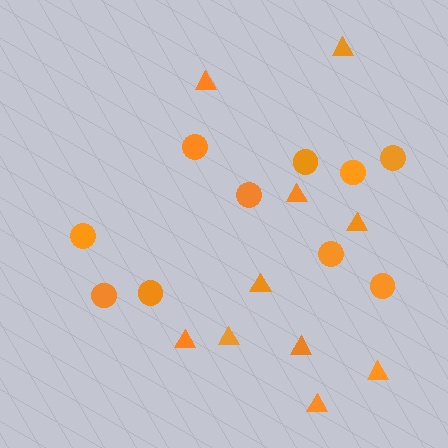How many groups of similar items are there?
There are 2 groups: one group of triangles (10) and one group of circles (10).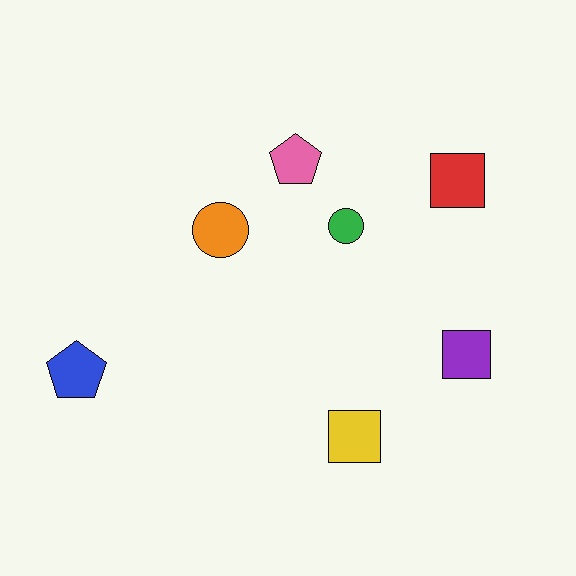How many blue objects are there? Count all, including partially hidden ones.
There is 1 blue object.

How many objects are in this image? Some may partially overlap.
There are 7 objects.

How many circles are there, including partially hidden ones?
There are 2 circles.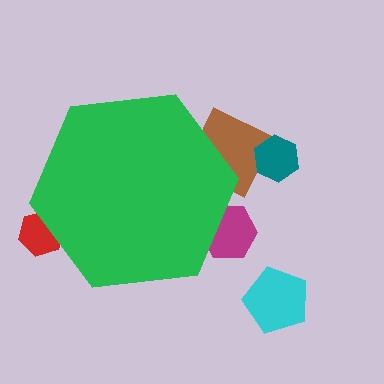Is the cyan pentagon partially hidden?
No, the cyan pentagon is fully visible.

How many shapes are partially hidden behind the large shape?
3 shapes are partially hidden.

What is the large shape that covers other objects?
A green hexagon.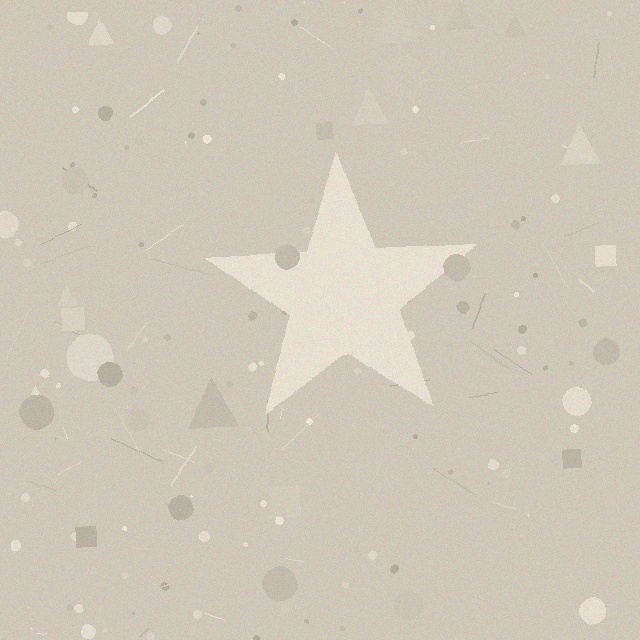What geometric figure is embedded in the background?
A star is embedded in the background.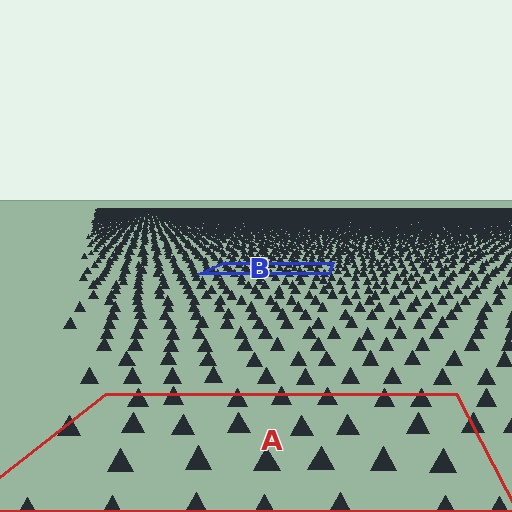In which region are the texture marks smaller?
The texture marks are smaller in region B, because it is farther away.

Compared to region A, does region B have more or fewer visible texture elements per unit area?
Region B has more texture elements per unit area — they are packed more densely because it is farther away.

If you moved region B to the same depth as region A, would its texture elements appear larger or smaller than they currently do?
They would appear larger. At a closer depth, the same texture elements are projected at a bigger on-screen size.